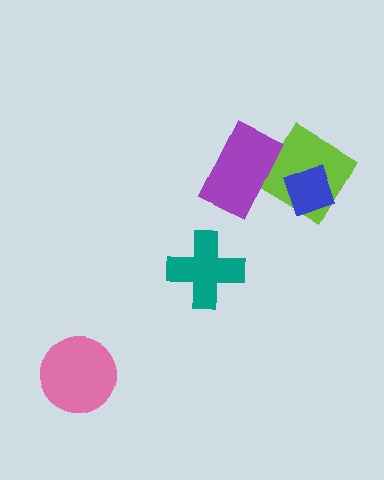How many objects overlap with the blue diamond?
1 object overlaps with the blue diamond.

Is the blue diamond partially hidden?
No, no other shape covers it.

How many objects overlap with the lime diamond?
2 objects overlap with the lime diamond.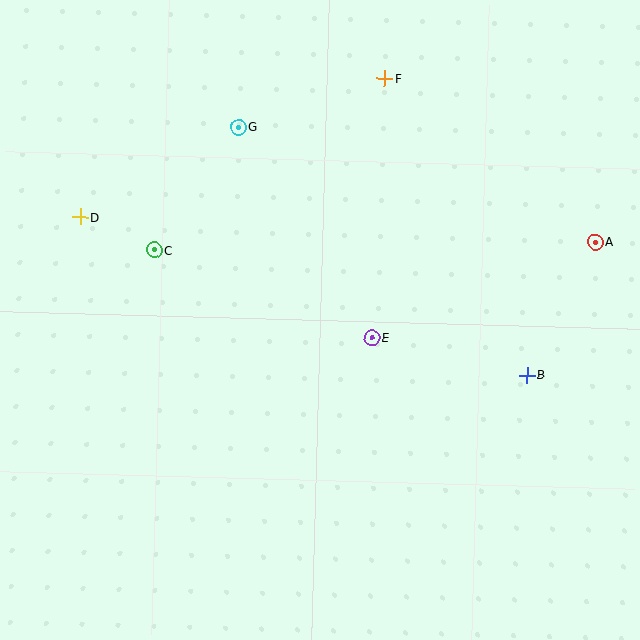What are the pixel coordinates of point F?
Point F is at (385, 79).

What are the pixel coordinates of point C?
Point C is at (154, 250).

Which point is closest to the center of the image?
Point E at (372, 338) is closest to the center.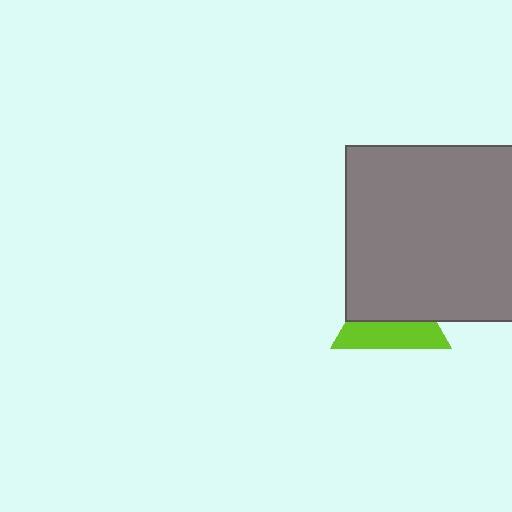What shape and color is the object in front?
The object in front is a gray square.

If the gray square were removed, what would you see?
You would see the complete lime triangle.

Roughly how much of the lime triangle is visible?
About half of it is visible (roughly 46%).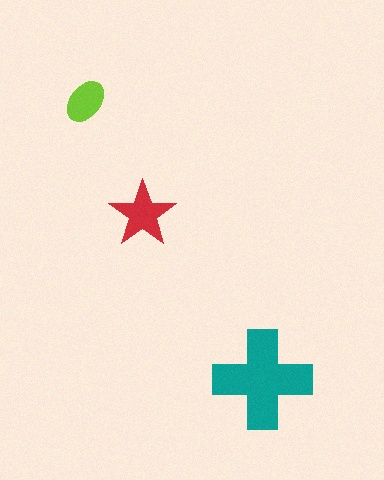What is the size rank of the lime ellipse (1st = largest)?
3rd.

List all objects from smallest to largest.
The lime ellipse, the red star, the teal cross.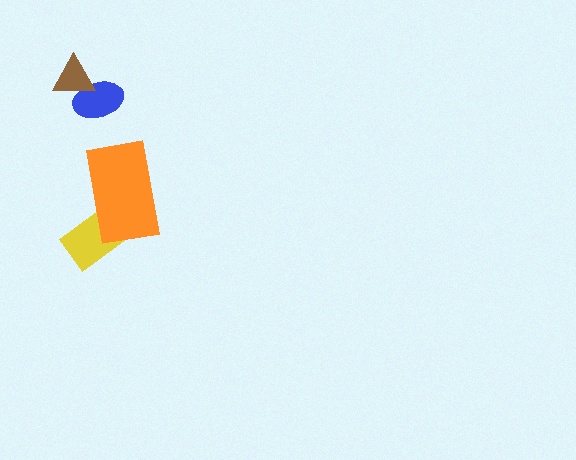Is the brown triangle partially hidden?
No, no other shape covers it.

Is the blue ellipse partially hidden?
Yes, it is partially covered by another shape.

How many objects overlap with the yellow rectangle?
1 object overlaps with the yellow rectangle.